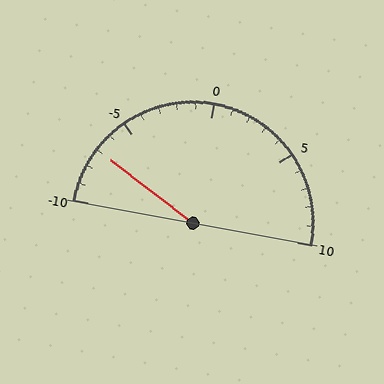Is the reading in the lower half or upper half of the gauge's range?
The reading is in the lower half of the range (-10 to 10).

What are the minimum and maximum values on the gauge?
The gauge ranges from -10 to 10.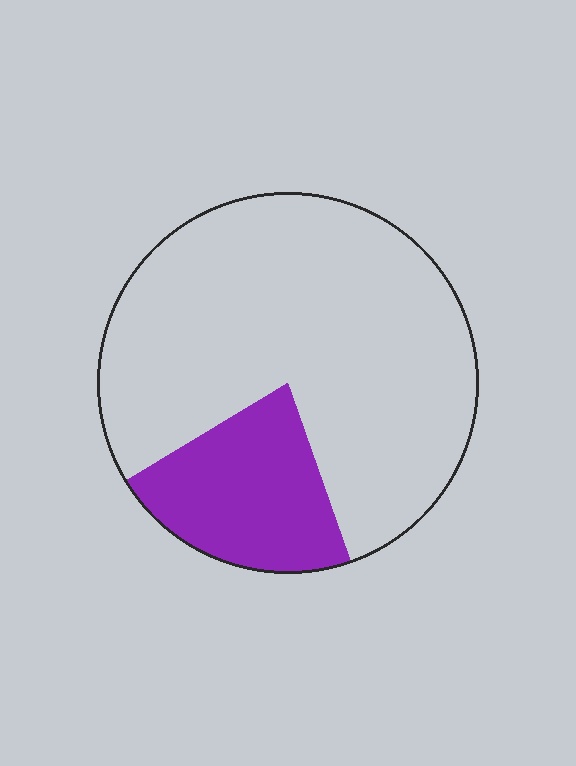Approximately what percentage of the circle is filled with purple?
Approximately 20%.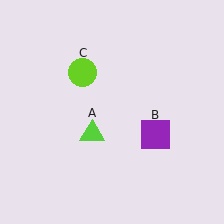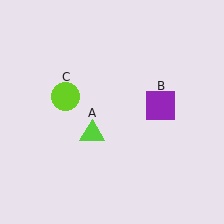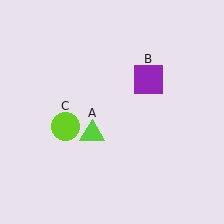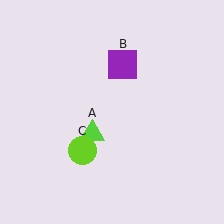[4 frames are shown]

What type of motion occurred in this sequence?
The purple square (object B), lime circle (object C) rotated counterclockwise around the center of the scene.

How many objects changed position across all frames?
2 objects changed position: purple square (object B), lime circle (object C).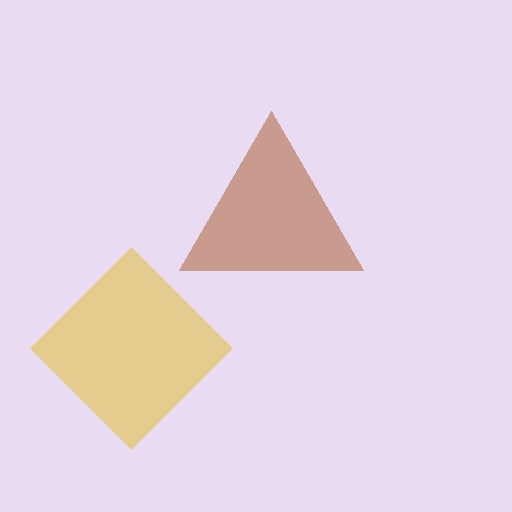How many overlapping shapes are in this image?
There are 2 overlapping shapes in the image.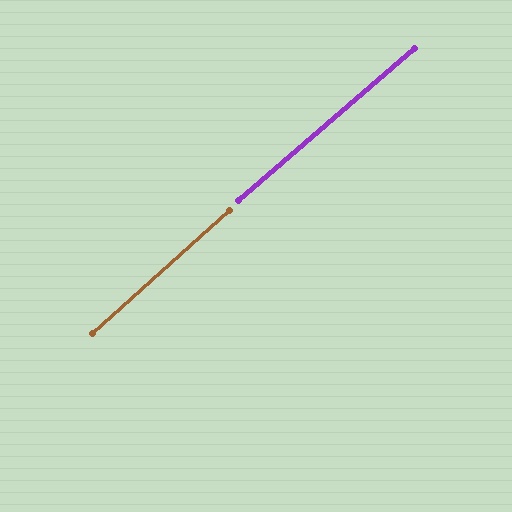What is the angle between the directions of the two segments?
Approximately 1 degree.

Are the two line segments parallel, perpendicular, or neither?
Parallel — their directions differ by only 1.1°.